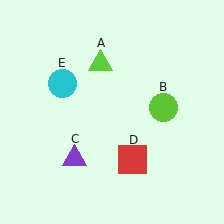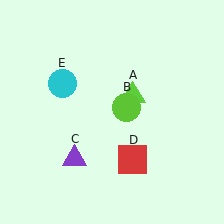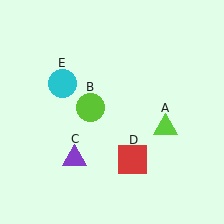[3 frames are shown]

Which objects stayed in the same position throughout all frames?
Purple triangle (object C) and red square (object D) and cyan circle (object E) remained stationary.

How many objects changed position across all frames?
2 objects changed position: lime triangle (object A), lime circle (object B).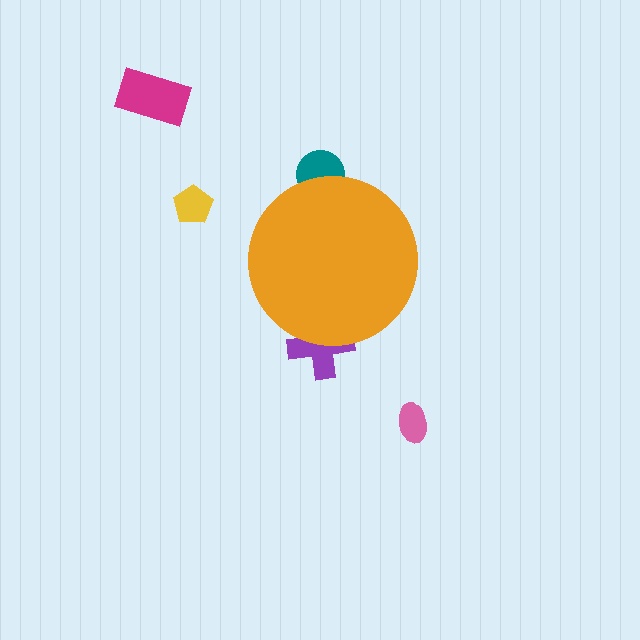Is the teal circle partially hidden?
Yes, the teal circle is partially hidden behind the orange circle.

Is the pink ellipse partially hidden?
No, the pink ellipse is fully visible.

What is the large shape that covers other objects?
An orange circle.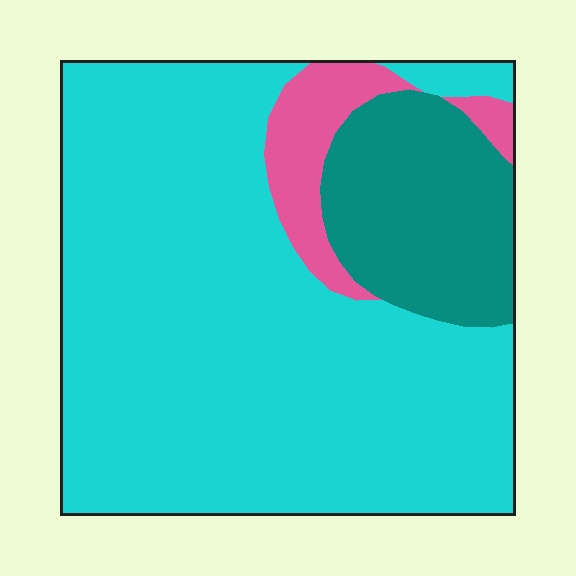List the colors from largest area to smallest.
From largest to smallest: cyan, teal, pink.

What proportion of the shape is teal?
Teal takes up less than a quarter of the shape.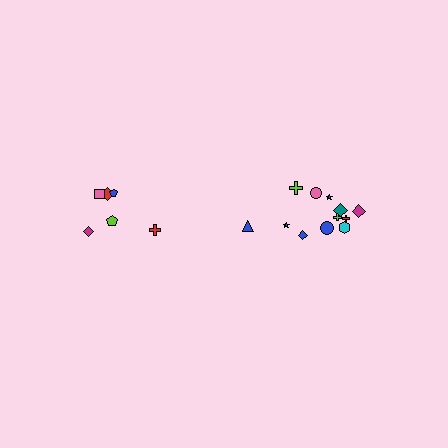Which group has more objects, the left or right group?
The right group.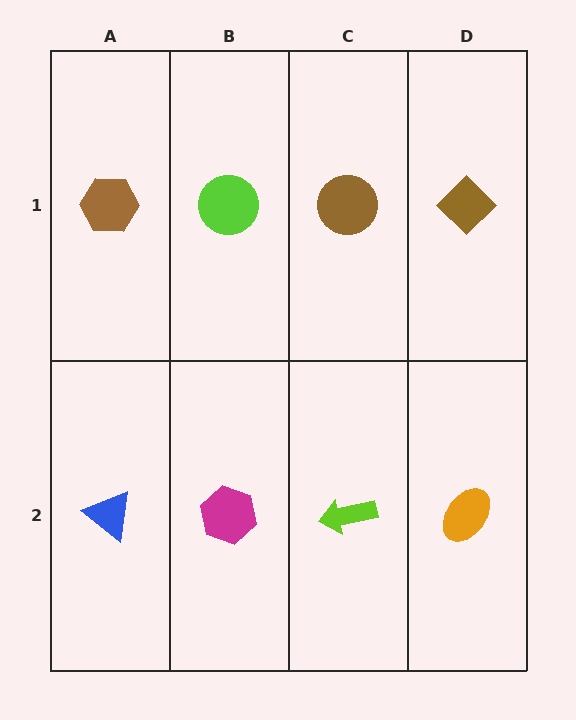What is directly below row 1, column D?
An orange ellipse.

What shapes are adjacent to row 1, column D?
An orange ellipse (row 2, column D), a brown circle (row 1, column C).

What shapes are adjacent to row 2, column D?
A brown diamond (row 1, column D), a lime arrow (row 2, column C).